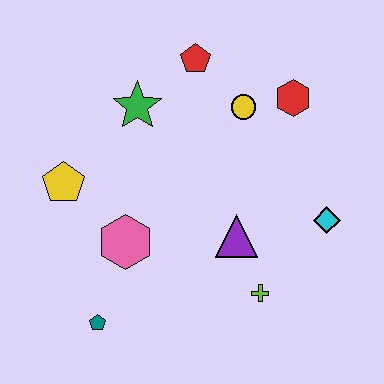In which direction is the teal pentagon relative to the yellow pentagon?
The teal pentagon is below the yellow pentagon.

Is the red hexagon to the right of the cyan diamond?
No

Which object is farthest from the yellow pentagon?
The cyan diamond is farthest from the yellow pentagon.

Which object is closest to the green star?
The red pentagon is closest to the green star.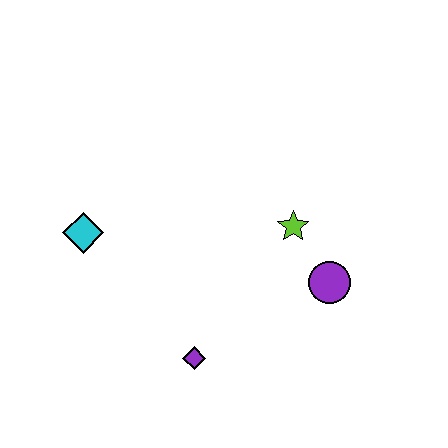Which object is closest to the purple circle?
The lime star is closest to the purple circle.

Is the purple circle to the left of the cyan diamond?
No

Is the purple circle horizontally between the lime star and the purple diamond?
No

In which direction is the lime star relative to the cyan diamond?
The lime star is to the right of the cyan diamond.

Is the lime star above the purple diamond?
Yes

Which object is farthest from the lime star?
The cyan diamond is farthest from the lime star.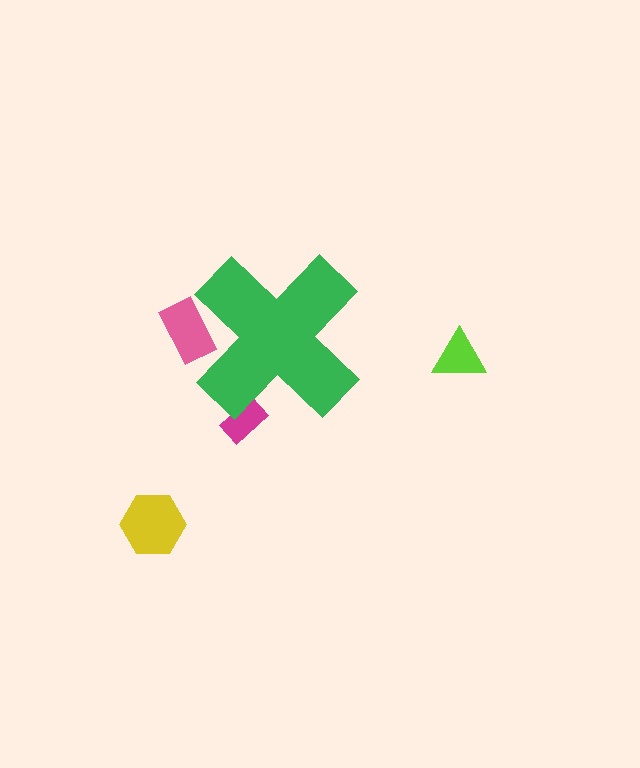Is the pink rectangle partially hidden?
Yes, the pink rectangle is partially hidden behind the green cross.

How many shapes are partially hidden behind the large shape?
2 shapes are partially hidden.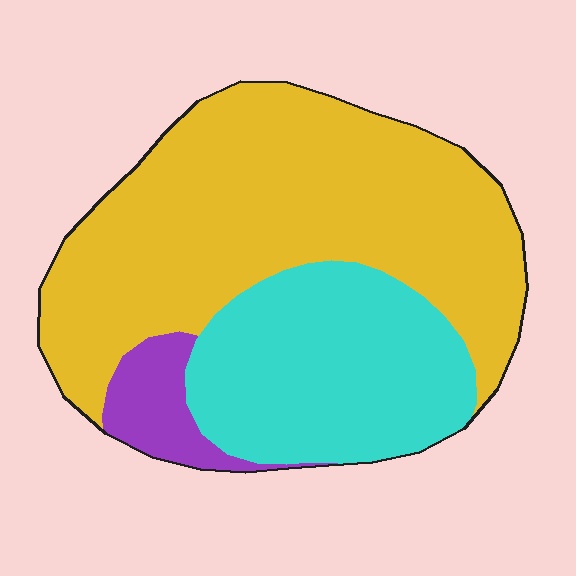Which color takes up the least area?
Purple, at roughly 5%.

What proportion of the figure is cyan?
Cyan covers 32% of the figure.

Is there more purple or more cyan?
Cyan.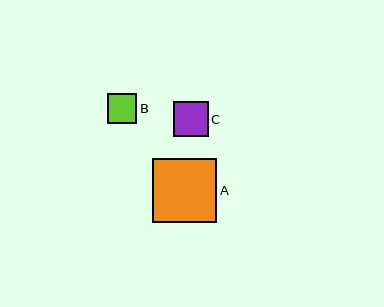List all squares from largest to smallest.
From largest to smallest: A, C, B.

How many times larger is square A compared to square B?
Square A is approximately 2.2 times the size of square B.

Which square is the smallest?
Square B is the smallest with a size of approximately 29 pixels.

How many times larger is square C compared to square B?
Square C is approximately 1.2 times the size of square B.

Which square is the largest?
Square A is the largest with a size of approximately 64 pixels.